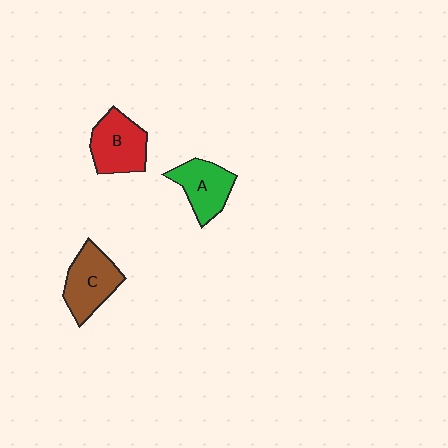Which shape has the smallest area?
Shape A (green).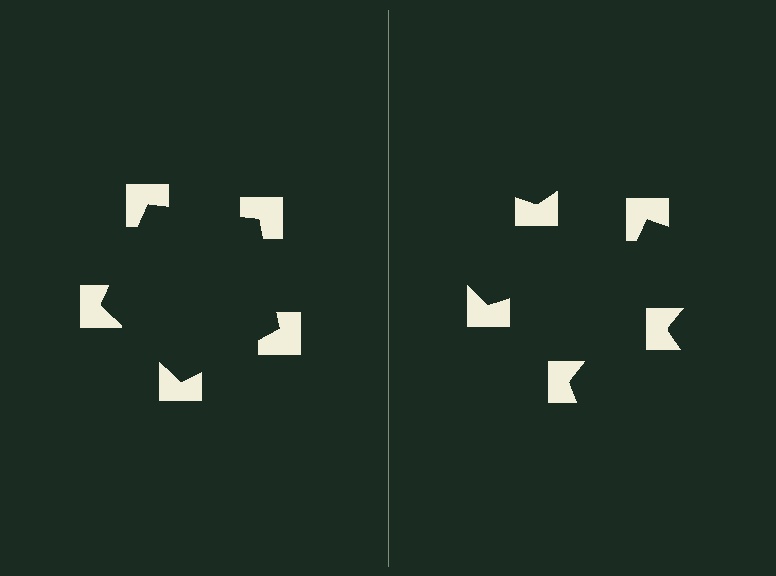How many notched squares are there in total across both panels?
10 — 5 on each side.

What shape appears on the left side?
An illusory pentagon.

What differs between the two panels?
The notched squares are positioned identically on both sides; only the wedge orientations differ. On the left they align to a pentagon; on the right they are misaligned.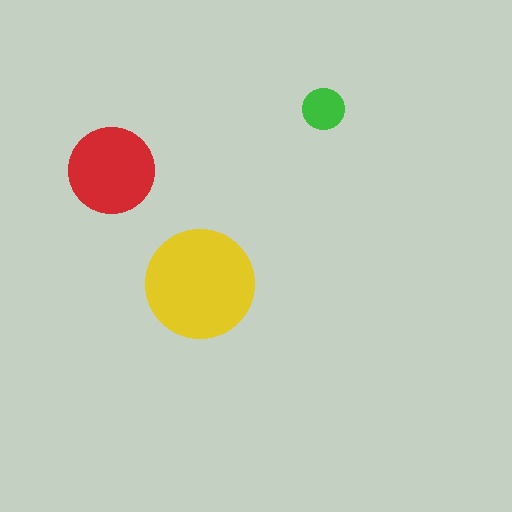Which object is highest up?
The green circle is topmost.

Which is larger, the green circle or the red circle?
The red one.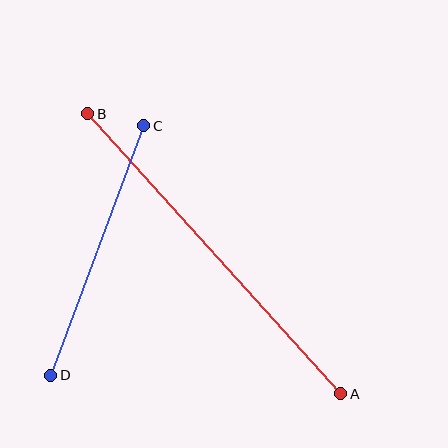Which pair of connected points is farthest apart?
Points A and B are farthest apart.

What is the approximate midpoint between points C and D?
The midpoint is at approximately (97, 250) pixels.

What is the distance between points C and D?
The distance is approximately 266 pixels.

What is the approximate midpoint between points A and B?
The midpoint is at approximately (214, 254) pixels.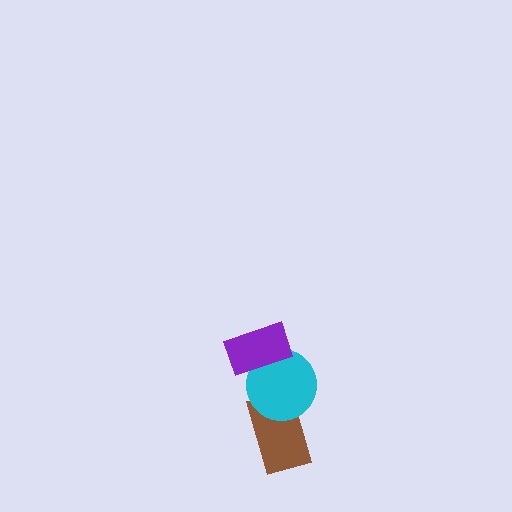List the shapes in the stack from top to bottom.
From top to bottom: the purple rectangle, the cyan circle, the brown rectangle.